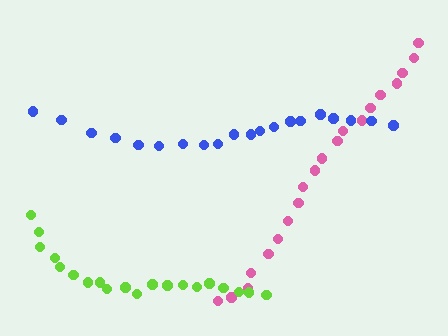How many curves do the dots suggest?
There are 3 distinct paths.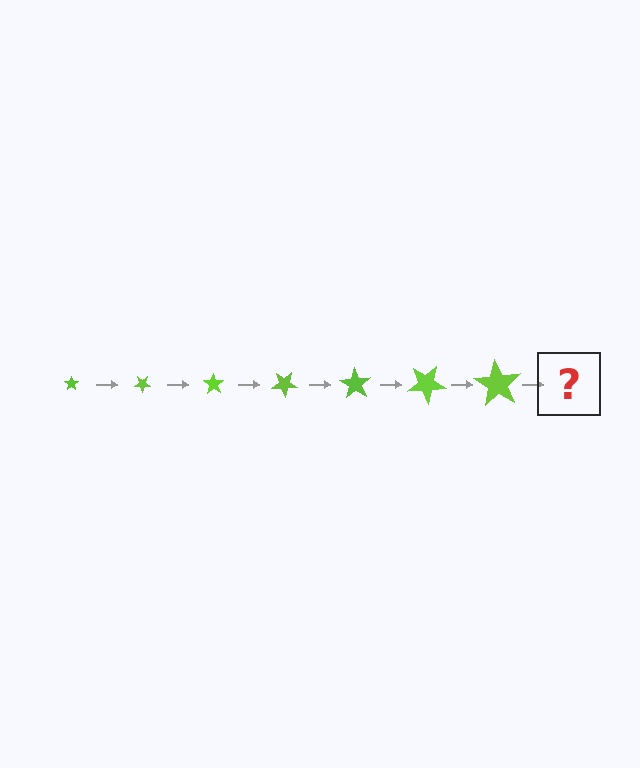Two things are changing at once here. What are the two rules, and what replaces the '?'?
The two rules are that the star grows larger each step and it rotates 35 degrees each step. The '?' should be a star, larger than the previous one and rotated 245 degrees from the start.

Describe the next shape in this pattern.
It should be a star, larger than the previous one and rotated 245 degrees from the start.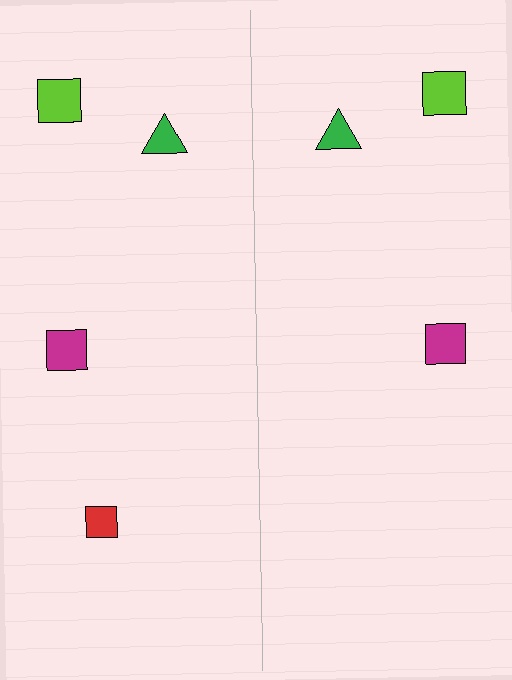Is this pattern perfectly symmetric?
No, the pattern is not perfectly symmetric. A red square is missing from the right side.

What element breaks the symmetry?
A red square is missing from the right side.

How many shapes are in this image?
There are 7 shapes in this image.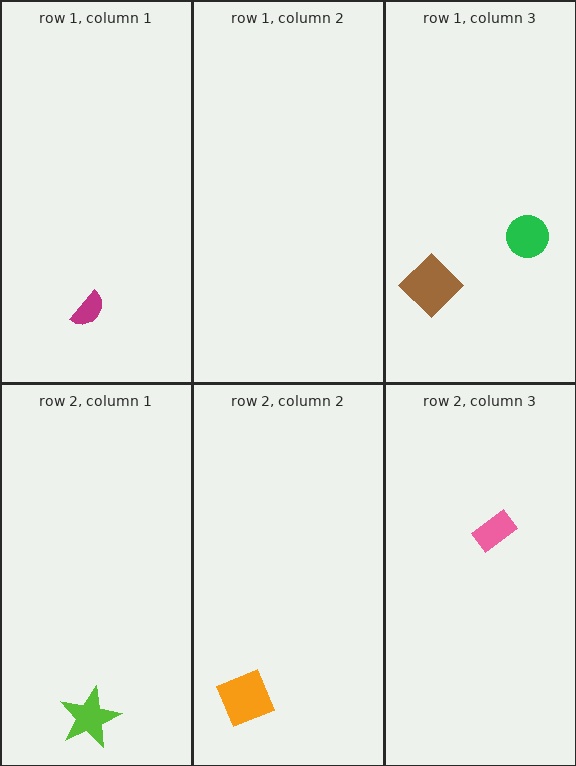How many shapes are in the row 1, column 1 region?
1.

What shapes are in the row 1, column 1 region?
The magenta semicircle.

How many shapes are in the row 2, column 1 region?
1.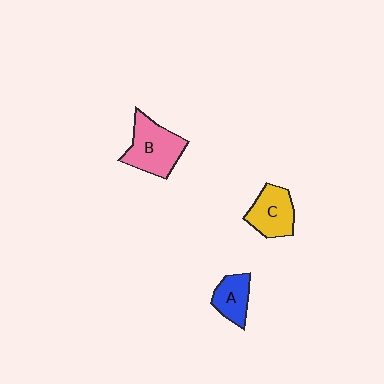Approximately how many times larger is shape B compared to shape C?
Approximately 1.3 times.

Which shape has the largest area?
Shape B (pink).